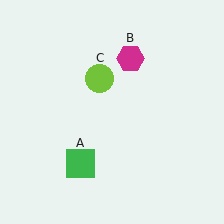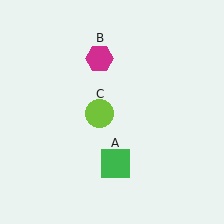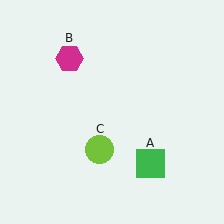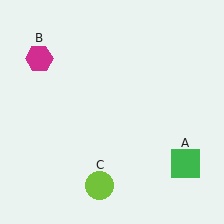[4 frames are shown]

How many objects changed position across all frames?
3 objects changed position: green square (object A), magenta hexagon (object B), lime circle (object C).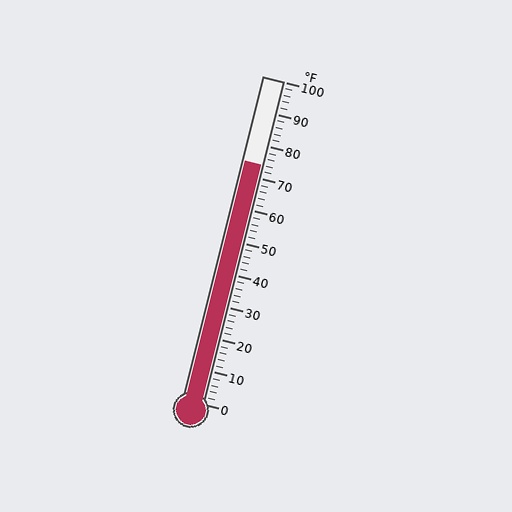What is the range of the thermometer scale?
The thermometer scale ranges from 0°F to 100°F.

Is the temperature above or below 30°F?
The temperature is above 30°F.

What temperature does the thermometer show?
The thermometer shows approximately 74°F.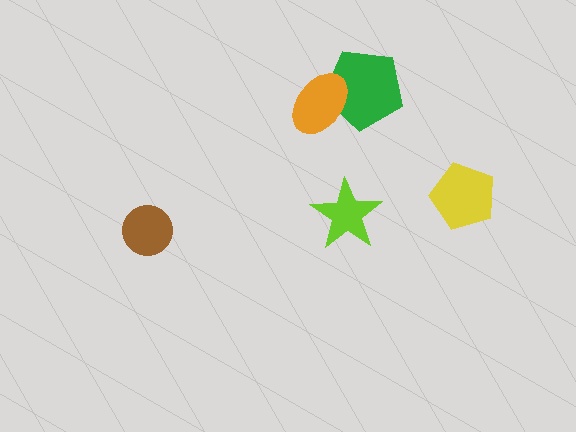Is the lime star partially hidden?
No, no other shape covers it.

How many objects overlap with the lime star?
0 objects overlap with the lime star.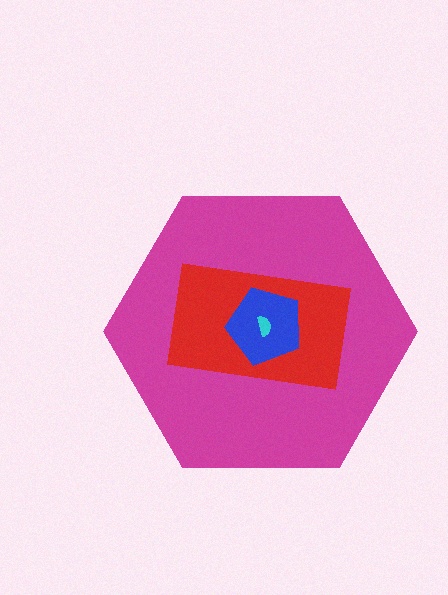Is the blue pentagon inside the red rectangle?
Yes.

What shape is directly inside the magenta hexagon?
The red rectangle.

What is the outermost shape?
The magenta hexagon.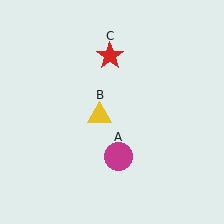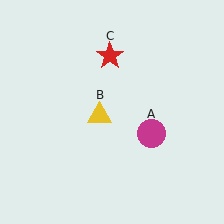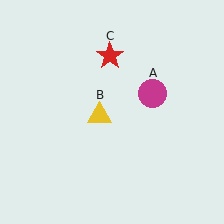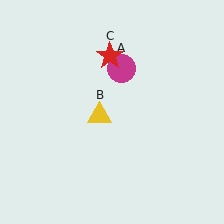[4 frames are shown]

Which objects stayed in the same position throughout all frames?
Yellow triangle (object B) and red star (object C) remained stationary.